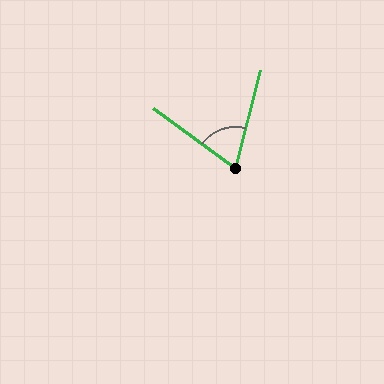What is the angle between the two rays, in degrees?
Approximately 68 degrees.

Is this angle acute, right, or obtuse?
It is acute.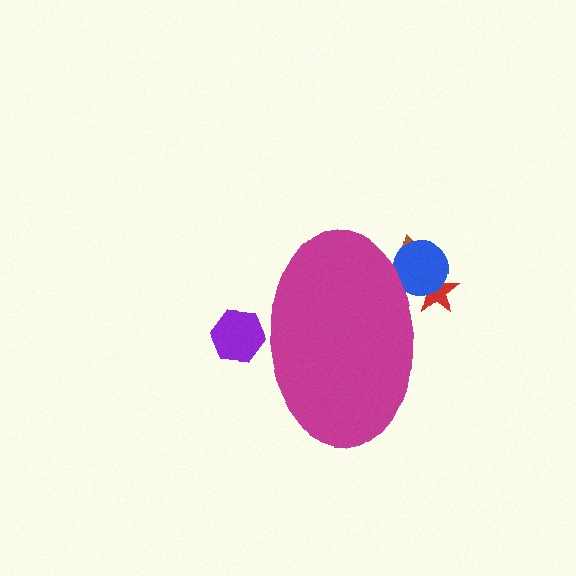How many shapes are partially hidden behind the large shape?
4 shapes are partially hidden.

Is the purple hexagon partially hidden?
Yes, the purple hexagon is partially hidden behind the magenta ellipse.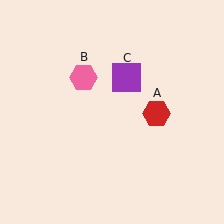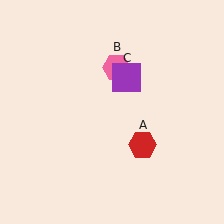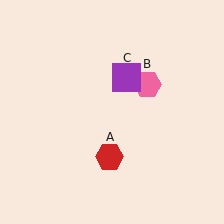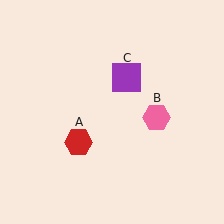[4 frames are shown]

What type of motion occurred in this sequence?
The red hexagon (object A), pink hexagon (object B) rotated clockwise around the center of the scene.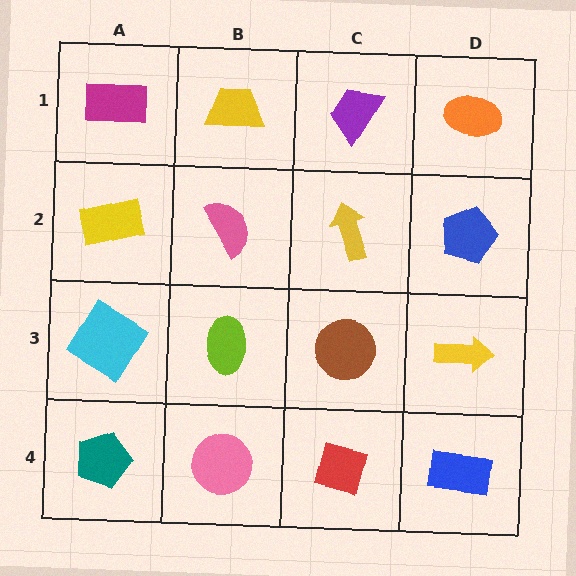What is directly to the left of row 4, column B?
A teal pentagon.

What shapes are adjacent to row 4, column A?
A cyan diamond (row 3, column A), a pink circle (row 4, column B).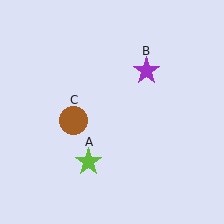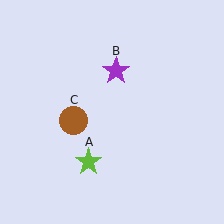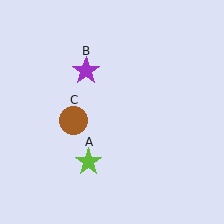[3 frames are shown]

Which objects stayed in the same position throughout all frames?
Lime star (object A) and brown circle (object C) remained stationary.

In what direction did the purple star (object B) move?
The purple star (object B) moved left.